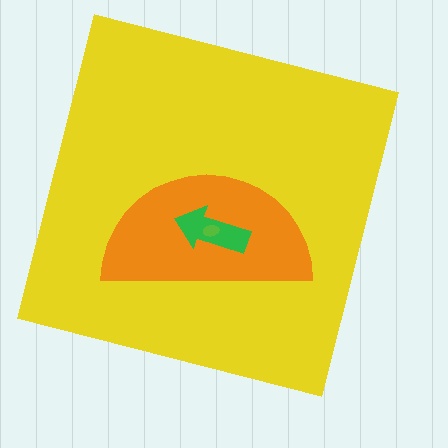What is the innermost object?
The lime ellipse.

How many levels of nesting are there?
4.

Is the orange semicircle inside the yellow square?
Yes.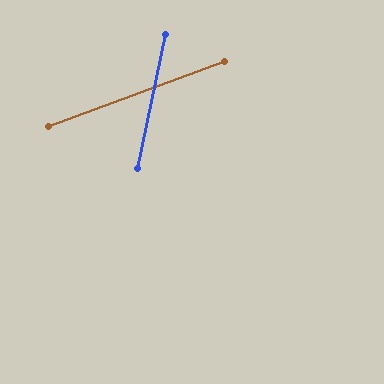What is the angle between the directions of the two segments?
Approximately 58 degrees.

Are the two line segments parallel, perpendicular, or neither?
Neither parallel nor perpendicular — they differ by about 58°.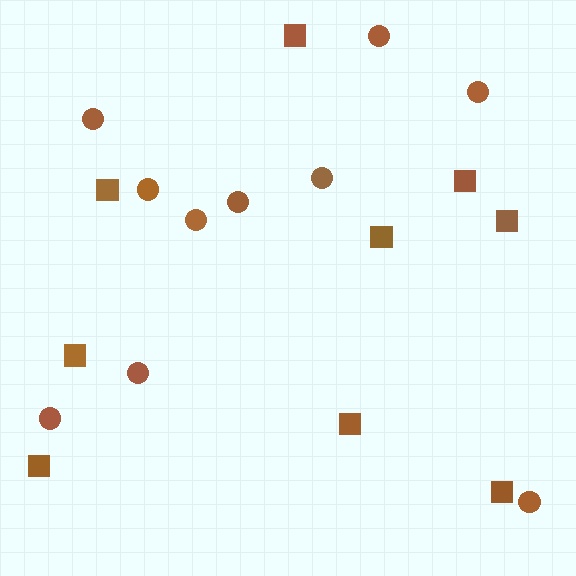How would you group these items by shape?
There are 2 groups: one group of squares (9) and one group of circles (10).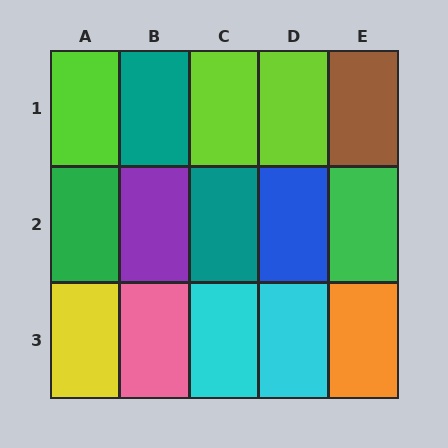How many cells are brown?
1 cell is brown.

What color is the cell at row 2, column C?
Teal.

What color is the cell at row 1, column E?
Brown.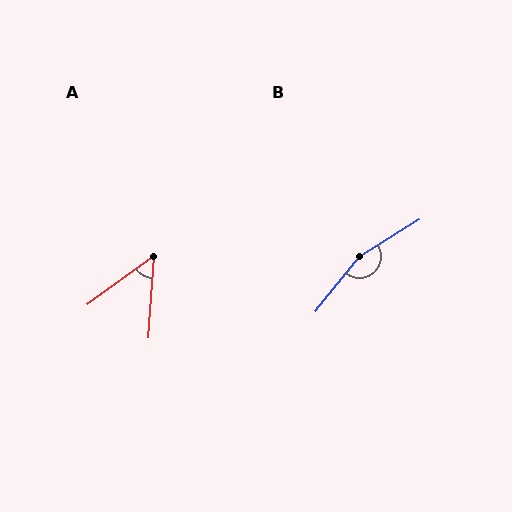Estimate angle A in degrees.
Approximately 50 degrees.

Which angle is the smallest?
A, at approximately 50 degrees.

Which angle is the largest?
B, at approximately 161 degrees.